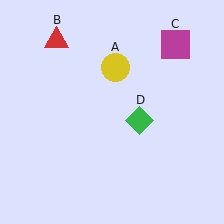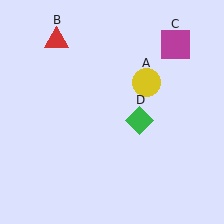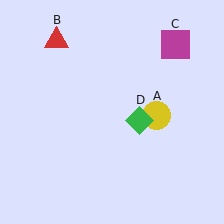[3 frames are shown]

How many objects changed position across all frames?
1 object changed position: yellow circle (object A).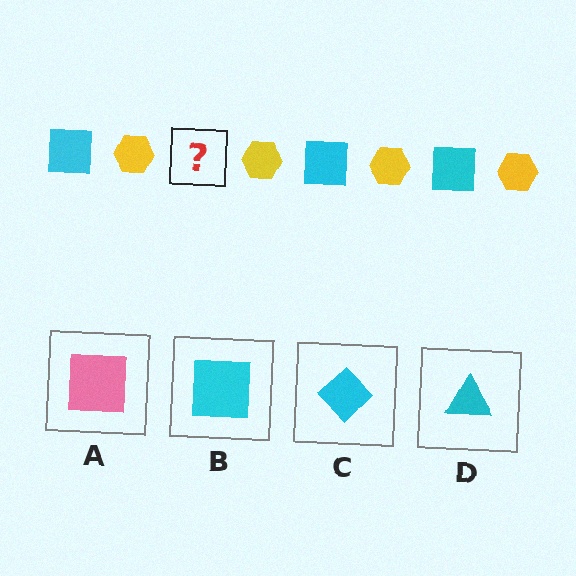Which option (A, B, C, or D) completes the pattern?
B.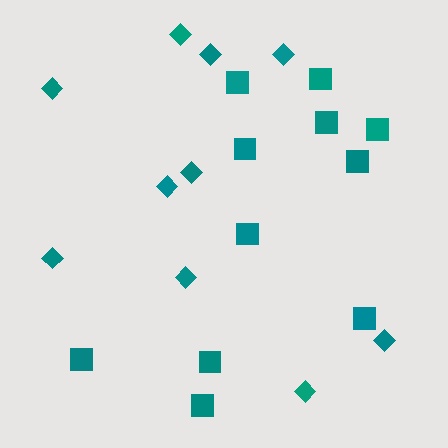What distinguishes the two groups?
There are 2 groups: one group of squares (11) and one group of diamonds (10).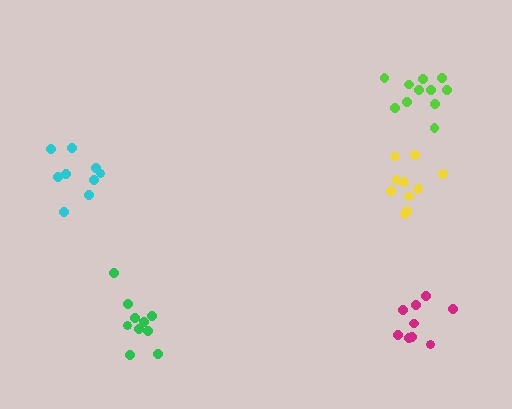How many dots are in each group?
Group 1: 9 dots, Group 2: 11 dots, Group 3: 10 dots, Group 4: 10 dots, Group 5: 9 dots (49 total).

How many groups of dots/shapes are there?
There are 5 groups.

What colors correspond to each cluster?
The clusters are colored: cyan, lime, green, yellow, magenta.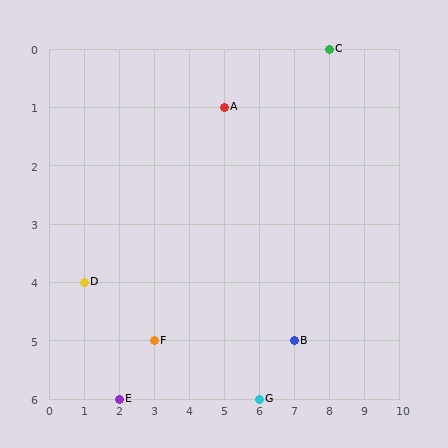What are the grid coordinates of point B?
Point B is at grid coordinates (7, 5).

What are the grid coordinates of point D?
Point D is at grid coordinates (1, 4).